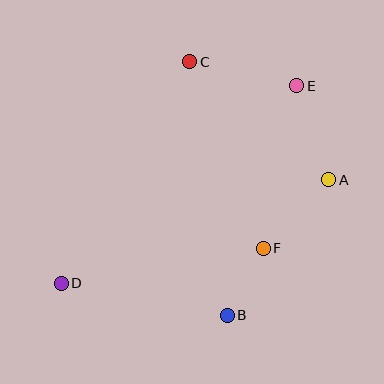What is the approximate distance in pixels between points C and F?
The distance between C and F is approximately 201 pixels.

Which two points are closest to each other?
Points B and F are closest to each other.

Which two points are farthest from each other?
Points D and E are farthest from each other.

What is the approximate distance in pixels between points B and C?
The distance between B and C is approximately 256 pixels.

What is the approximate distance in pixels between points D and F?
The distance between D and F is approximately 205 pixels.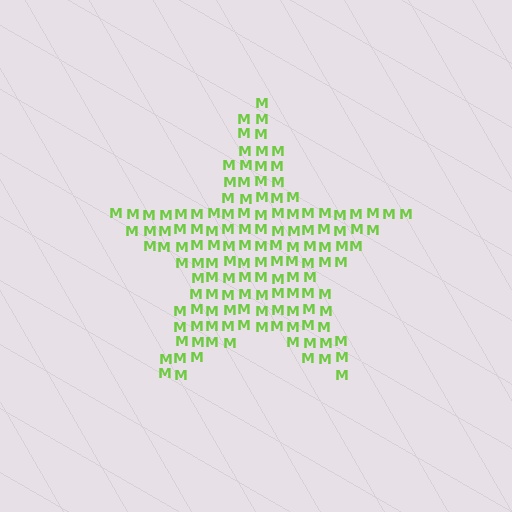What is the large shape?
The large shape is a star.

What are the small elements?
The small elements are letter M's.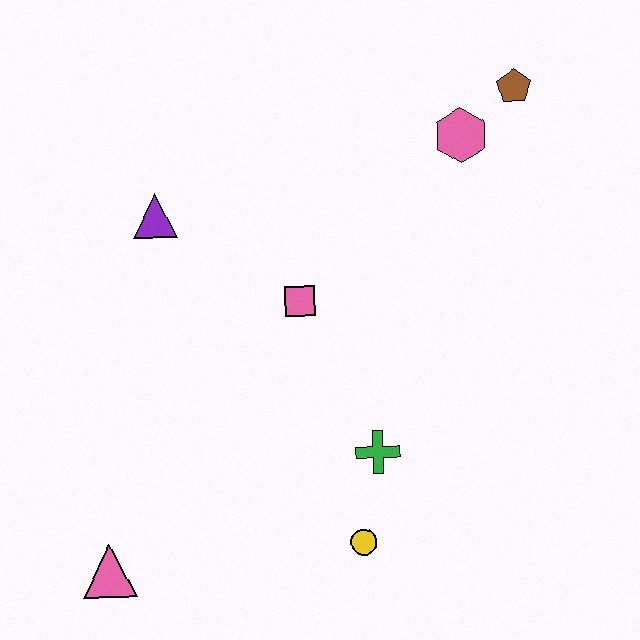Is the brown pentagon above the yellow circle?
Yes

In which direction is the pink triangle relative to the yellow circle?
The pink triangle is to the left of the yellow circle.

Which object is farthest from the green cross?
The brown pentagon is farthest from the green cross.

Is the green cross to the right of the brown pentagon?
No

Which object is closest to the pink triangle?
The yellow circle is closest to the pink triangle.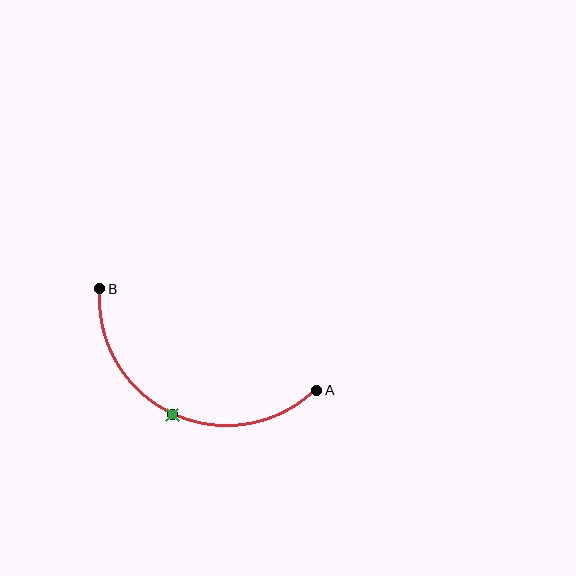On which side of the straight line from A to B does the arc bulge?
The arc bulges below the straight line connecting A and B.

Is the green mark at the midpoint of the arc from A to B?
Yes. The green mark lies on the arc at equal arc-length from both A and B — it is the arc midpoint.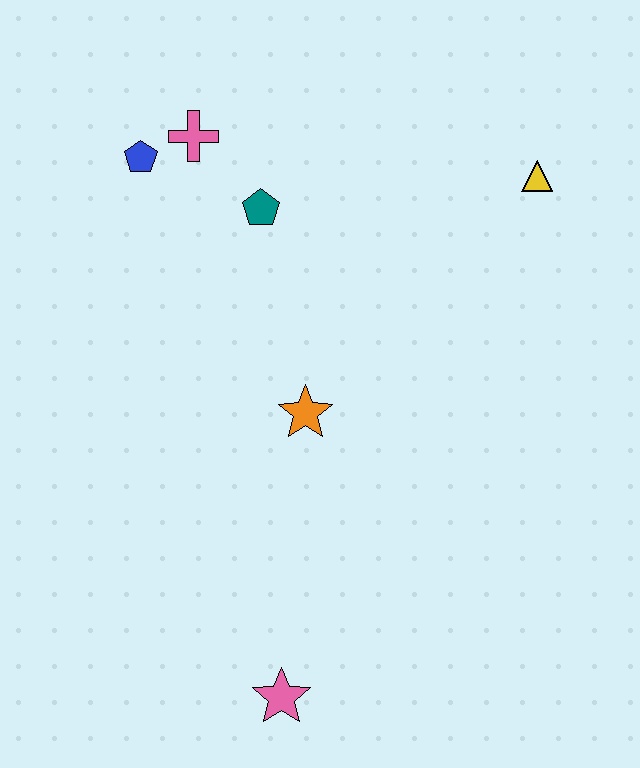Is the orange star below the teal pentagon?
Yes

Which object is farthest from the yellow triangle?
The pink star is farthest from the yellow triangle.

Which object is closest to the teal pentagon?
The pink cross is closest to the teal pentagon.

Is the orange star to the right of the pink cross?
Yes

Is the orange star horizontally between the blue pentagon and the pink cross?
No